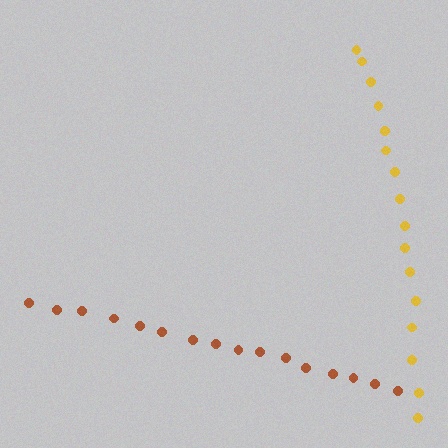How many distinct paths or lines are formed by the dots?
There are 2 distinct paths.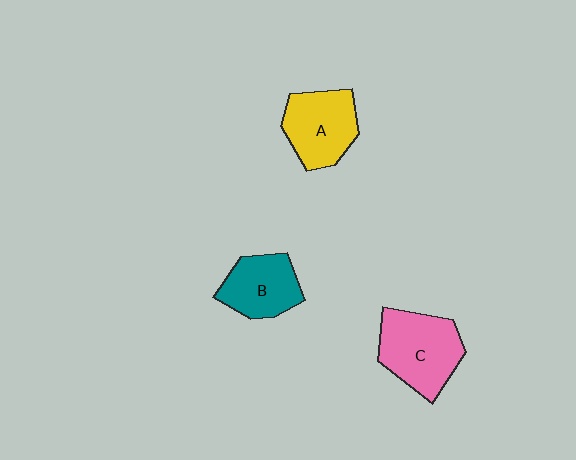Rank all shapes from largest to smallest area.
From largest to smallest: C (pink), A (yellow), B (teal).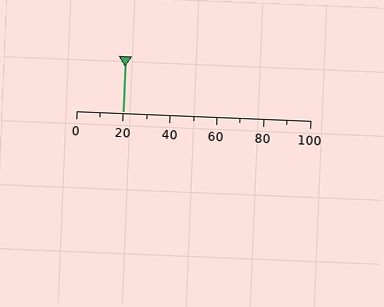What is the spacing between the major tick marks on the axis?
The major ticks are spaced 20 apart.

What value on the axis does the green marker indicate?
The marker indicates approximately 20.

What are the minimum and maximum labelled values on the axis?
The axis runs from 0 to 100.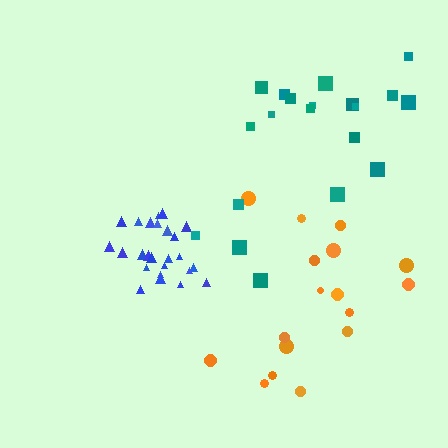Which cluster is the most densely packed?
Blue.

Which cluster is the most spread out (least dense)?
Orange.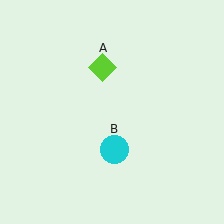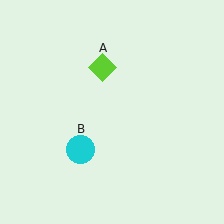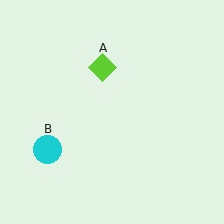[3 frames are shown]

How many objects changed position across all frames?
1 object changed position: cyan circle (object B).